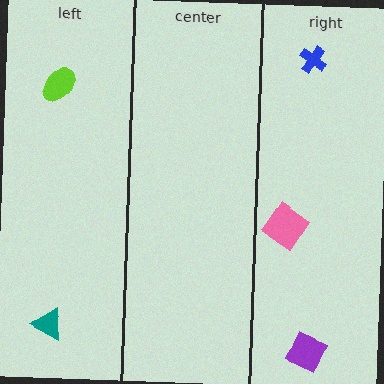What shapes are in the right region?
The purple diamond, the pink diamond, the blue cross.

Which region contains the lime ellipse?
The left region.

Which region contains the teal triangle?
The left region.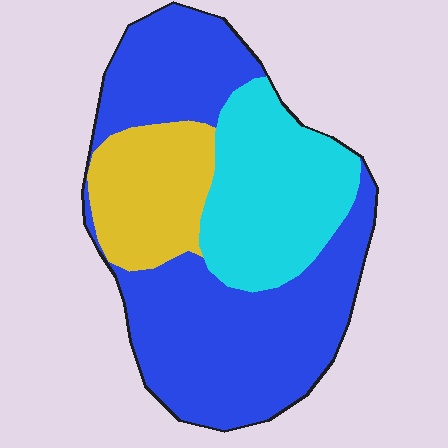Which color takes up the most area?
Blue, at roughly 55%.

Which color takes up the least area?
Yellow, at roughly 20%.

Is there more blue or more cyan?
Blue.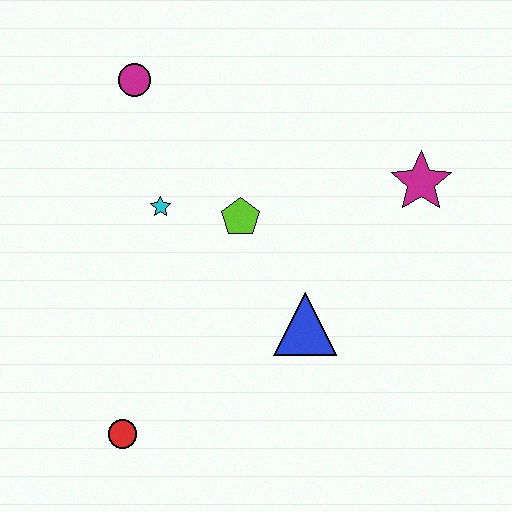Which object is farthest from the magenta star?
The red circle is farthest from the magenta star.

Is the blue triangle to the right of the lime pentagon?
Yes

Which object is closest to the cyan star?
The lime pentagon is closest to the cyan star.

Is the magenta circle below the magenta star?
No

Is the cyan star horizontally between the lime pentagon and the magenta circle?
Yes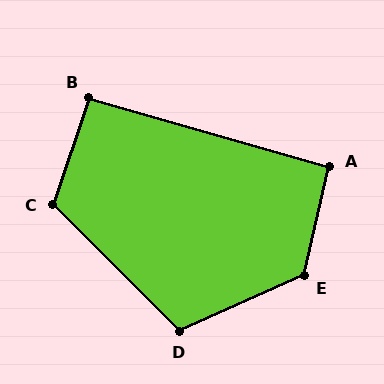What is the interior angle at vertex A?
Approximately 93 degrees (approximately right).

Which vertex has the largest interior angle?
E, at approximately 127 degrees.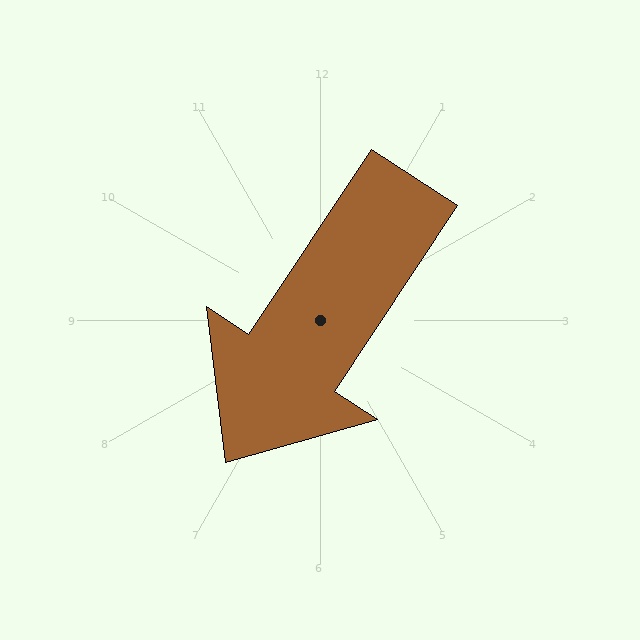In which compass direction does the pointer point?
Southwest.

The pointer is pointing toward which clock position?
Roughly 7 o'clock.